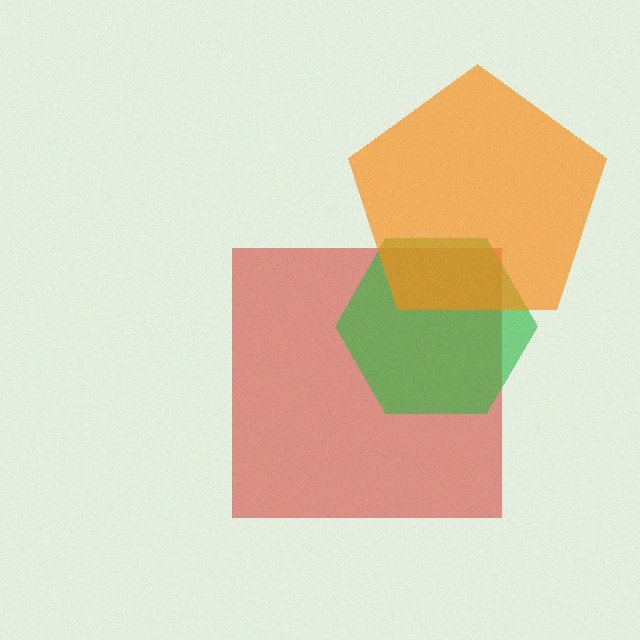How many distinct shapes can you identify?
There are 3 distinct shapes: a red square, a green hexagon, an orange pentagon.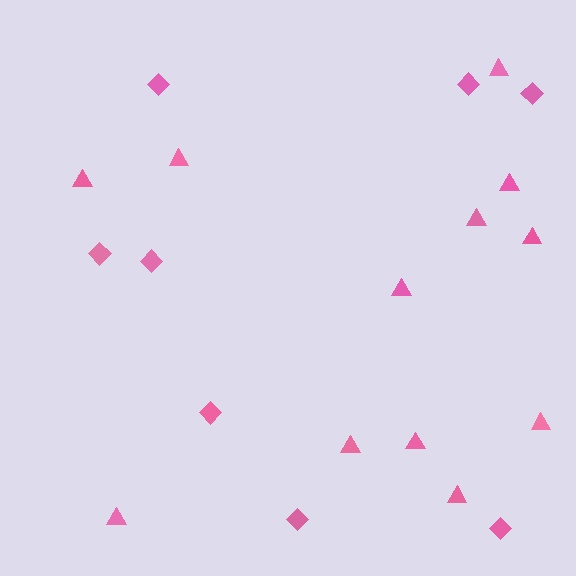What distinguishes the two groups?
There are 2 groups: one group of triangles (12) and one group of diamonds (8).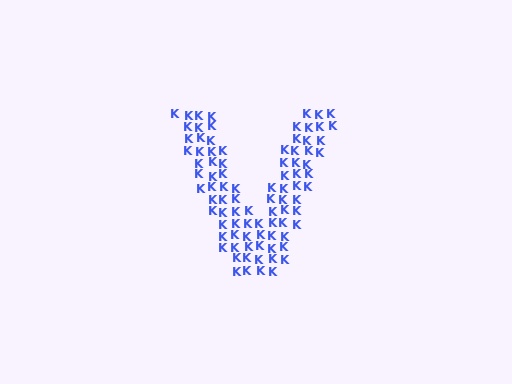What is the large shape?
The large shape is the letter V.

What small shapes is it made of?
It is made of small letter K's.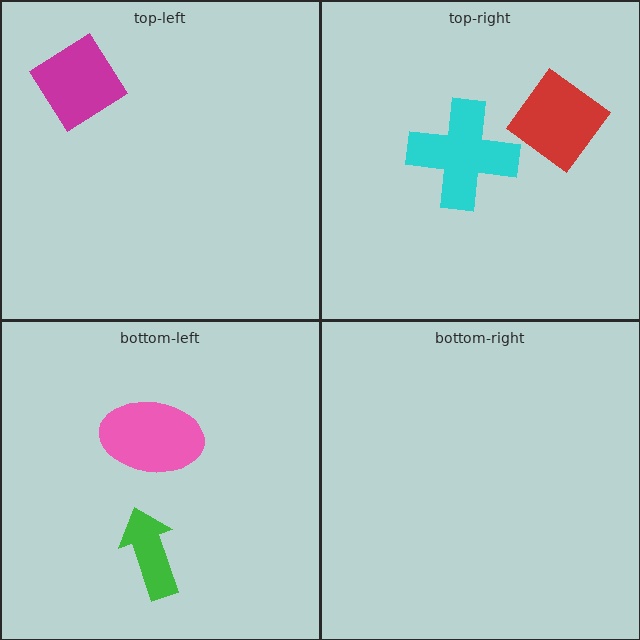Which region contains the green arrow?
The bottom-left region.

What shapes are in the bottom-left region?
The pink ellipse, the green arrow.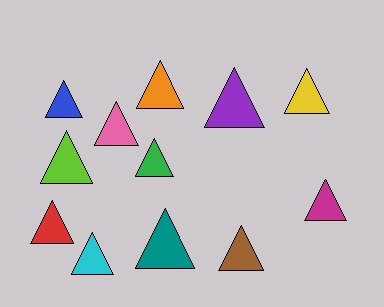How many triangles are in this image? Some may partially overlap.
There are 12 triangles.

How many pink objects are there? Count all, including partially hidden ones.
There is 1 pink object.